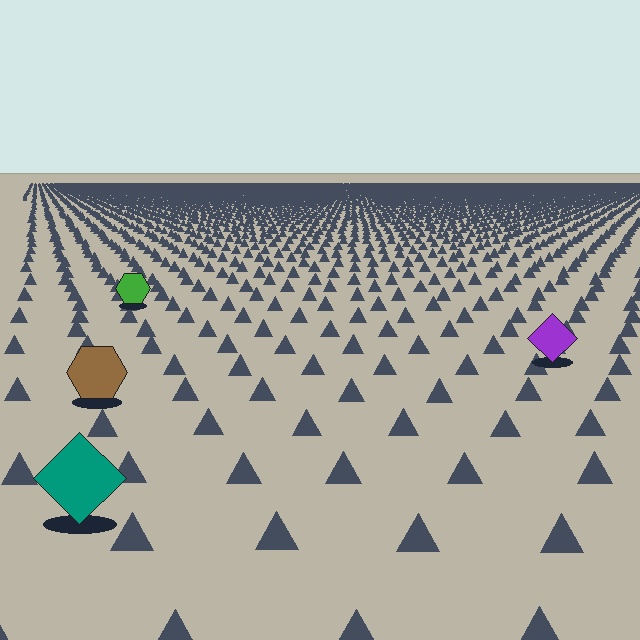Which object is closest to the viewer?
The teal diamond is closest. The texture marks near it are larger and more spread out.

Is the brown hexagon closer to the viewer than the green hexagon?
Yes. The brown hexagon is closer — you can tell from the texture gradient: the ground texture is coarser near it.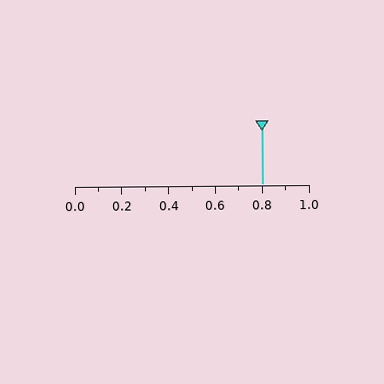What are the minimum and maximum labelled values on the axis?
The axis runs from 0.0 to 1.0.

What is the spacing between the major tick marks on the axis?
The major ticks are spaced 0.2 apart.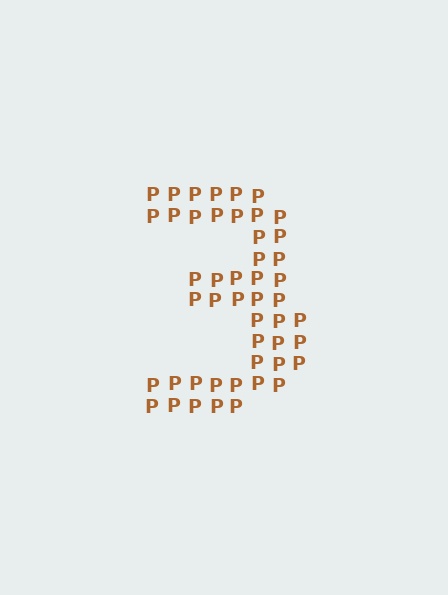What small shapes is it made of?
It is made of small letter P's.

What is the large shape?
The large shape is the digit 3.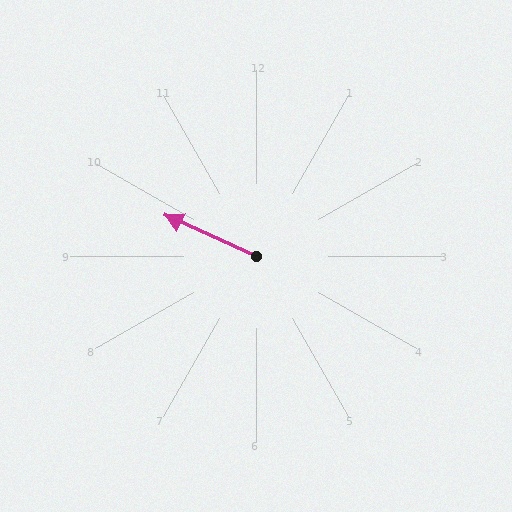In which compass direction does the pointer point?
Northwest.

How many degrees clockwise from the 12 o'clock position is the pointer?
Approximately 294 degrees.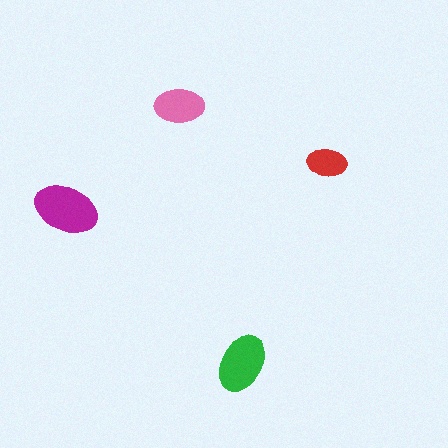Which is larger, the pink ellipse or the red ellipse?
The pink one.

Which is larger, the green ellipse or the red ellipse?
The green one.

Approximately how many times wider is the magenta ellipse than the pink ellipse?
About 1.5 times wider.